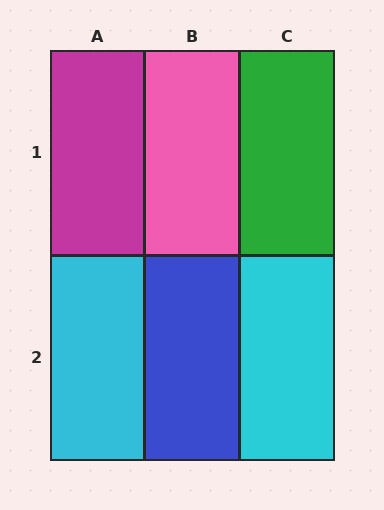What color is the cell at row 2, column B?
Blue.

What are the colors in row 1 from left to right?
Magenta, pink, green.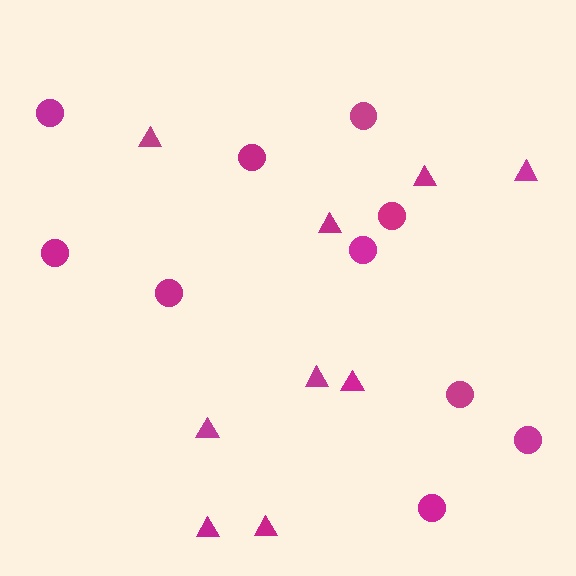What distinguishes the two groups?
There are 2 groups: one group of circles (10) and one group of triangles (9).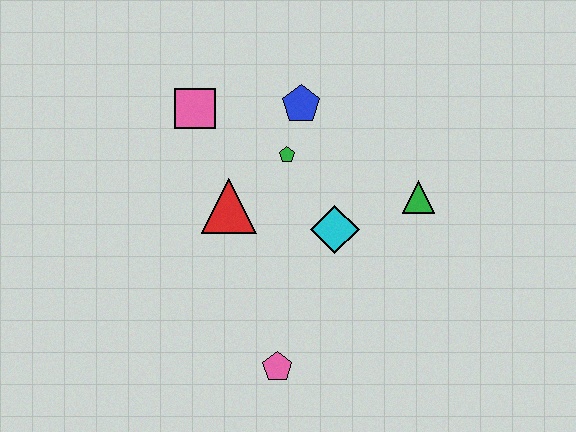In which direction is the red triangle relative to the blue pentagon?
The red triangle is below the blue pentagon.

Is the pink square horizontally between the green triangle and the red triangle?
No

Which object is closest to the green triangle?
The cyan diamond is closest to the green triangle.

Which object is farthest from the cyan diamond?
The pink square is farthest from the cyan diamond.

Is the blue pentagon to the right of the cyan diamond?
No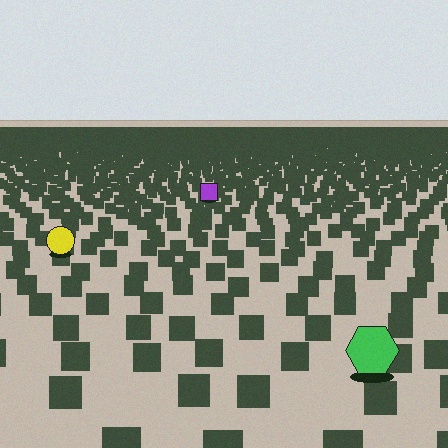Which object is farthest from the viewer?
The purple square is farthest from the viewer. It appears smaller and the ground texture around it is denser.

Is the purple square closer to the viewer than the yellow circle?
No. The yellow circle is closer — you can tell from the texture gradient: the ground texture is coarser near it.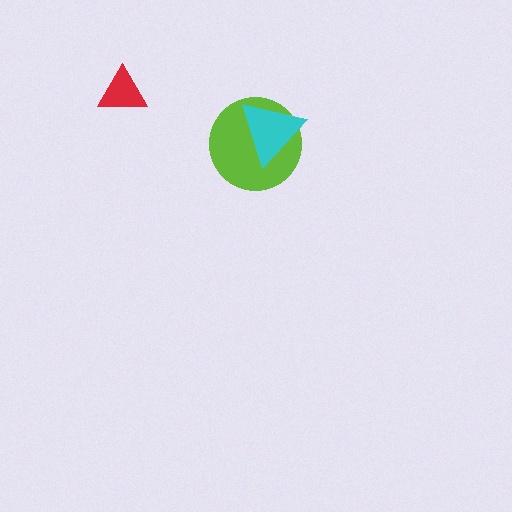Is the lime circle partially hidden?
Yes, it is partially covered by another shape.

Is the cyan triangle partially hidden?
No, no other shape covers it.